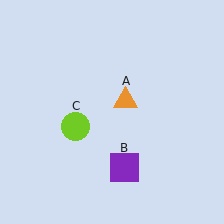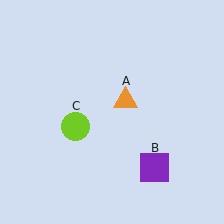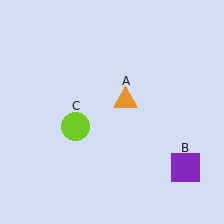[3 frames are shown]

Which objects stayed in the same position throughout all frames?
Orange triangle (object A) and lime circle (object C) remained stationary.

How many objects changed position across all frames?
1 object changed position: purple square (object B).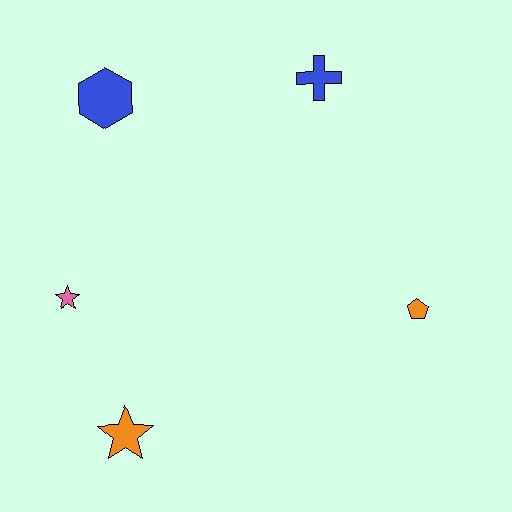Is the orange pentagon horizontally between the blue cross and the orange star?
No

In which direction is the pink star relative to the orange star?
The pink star is above the orange star.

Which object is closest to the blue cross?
The blue hexagon is closest to the blue cross.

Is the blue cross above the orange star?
Yes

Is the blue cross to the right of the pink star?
Yes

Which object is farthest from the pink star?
The orange pentagon is farthest from the pink star.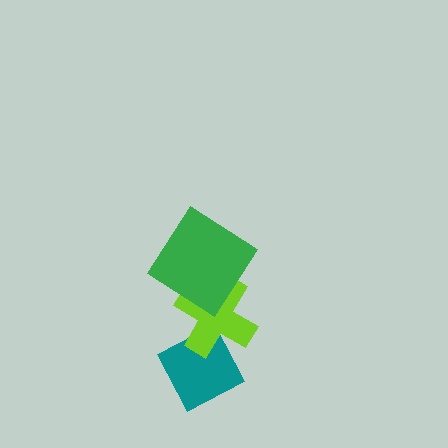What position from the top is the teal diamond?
The teal diamond is 3rd from the top.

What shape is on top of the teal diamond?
The lime cross is on top of the teal diamond.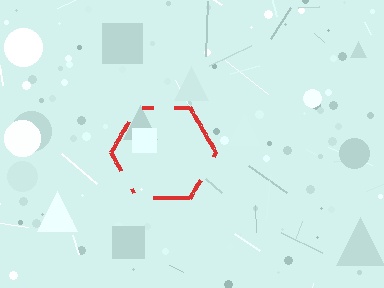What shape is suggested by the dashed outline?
The dashed outline suggests a hexagon.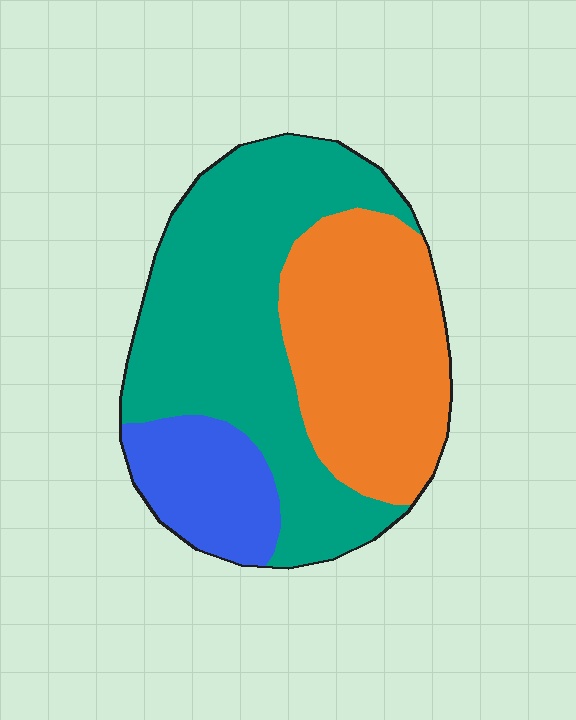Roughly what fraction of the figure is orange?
Orange covers roughly 35% of the figure.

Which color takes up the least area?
Blue, at roughly 15%.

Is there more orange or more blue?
Orange.